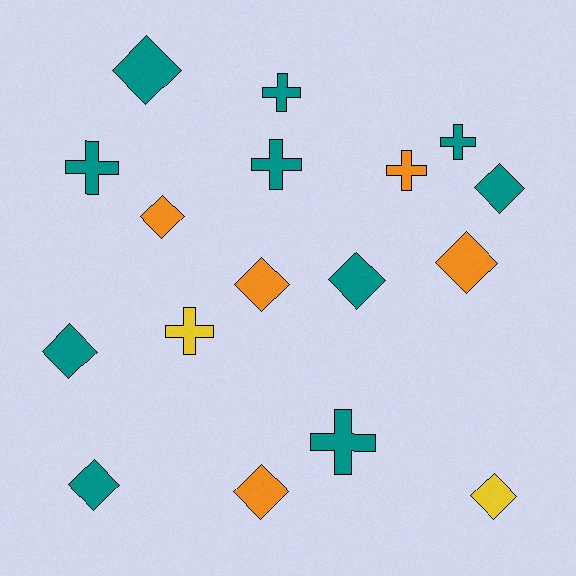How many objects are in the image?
There are 17 objects.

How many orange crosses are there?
There is 1 orange cross.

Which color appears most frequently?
Teal, with 10 objects.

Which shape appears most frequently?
Diamond, with 10 objects.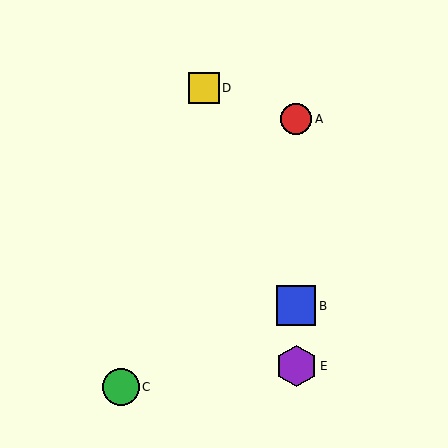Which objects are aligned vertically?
Objects A, B, E are aligned vertically.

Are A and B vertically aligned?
Yes, both are at x≈296.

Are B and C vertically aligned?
No, B is at x≈296 and C is at x≈121.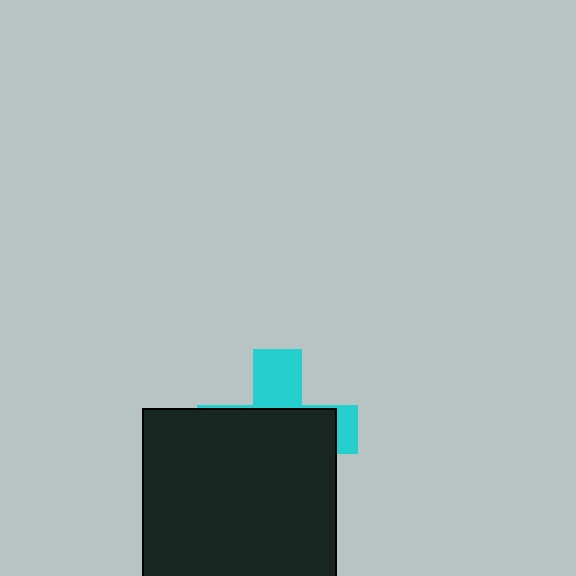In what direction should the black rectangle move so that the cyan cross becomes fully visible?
The black rectangle should move down. That is the shortest direction to clear the overlap and leave the cyan cross fully visible.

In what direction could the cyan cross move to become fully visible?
The cyan cross could move up. That would shift it out from behind the black rectangle entirely.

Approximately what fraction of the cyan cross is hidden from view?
Roughly 70% of the cyan cross is hidden behind the black rectangle.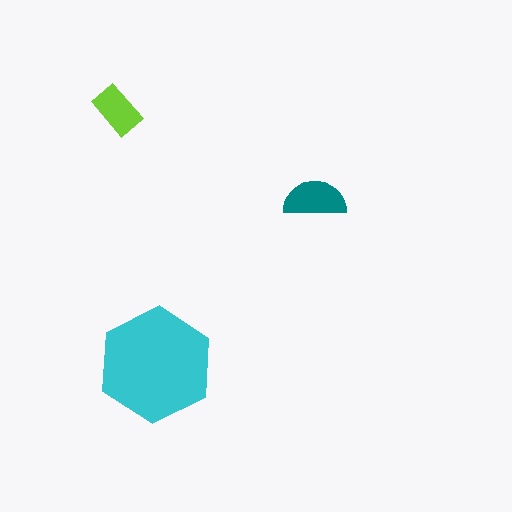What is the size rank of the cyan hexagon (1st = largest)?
1st.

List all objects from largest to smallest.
The cyan hexagon, the teal semicircle, the lime rectangle.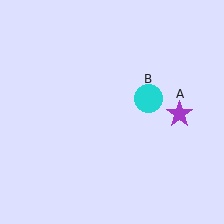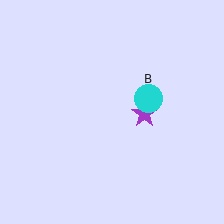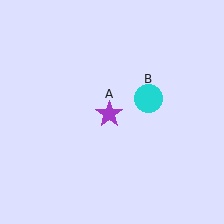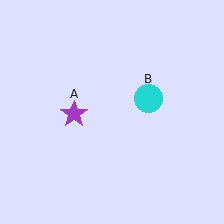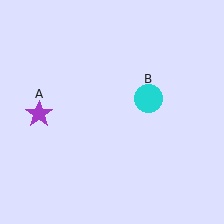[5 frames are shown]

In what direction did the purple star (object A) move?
The purple star (object A) moved left.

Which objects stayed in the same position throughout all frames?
Cyan circle (object B) remained stationary.